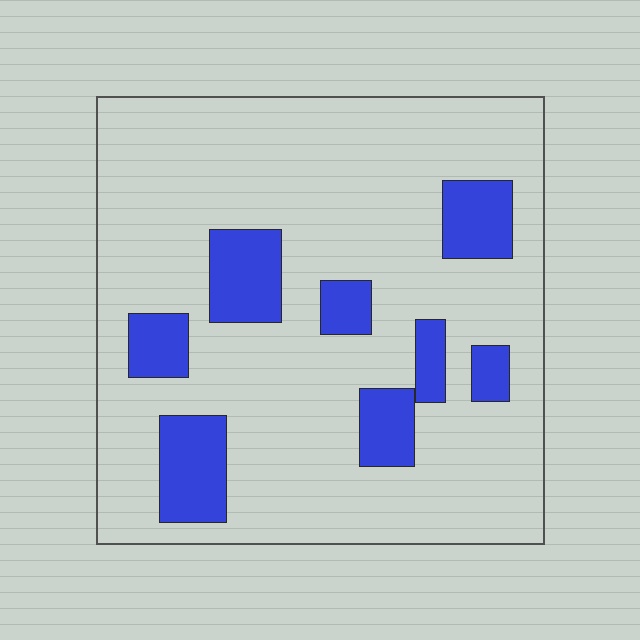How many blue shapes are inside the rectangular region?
8.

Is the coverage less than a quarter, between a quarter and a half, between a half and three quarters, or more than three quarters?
Less than a quarter.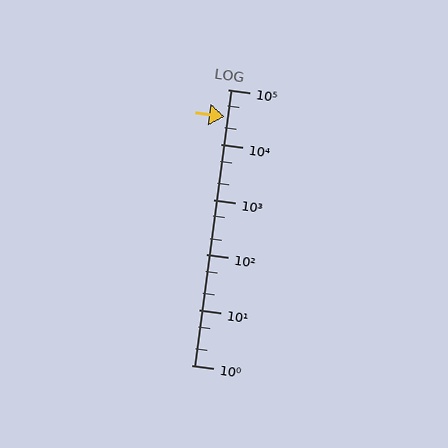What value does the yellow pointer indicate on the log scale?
The pointer indicates approximately 32000.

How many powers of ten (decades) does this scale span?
The scale spans 5 decades, from 1 to 100000.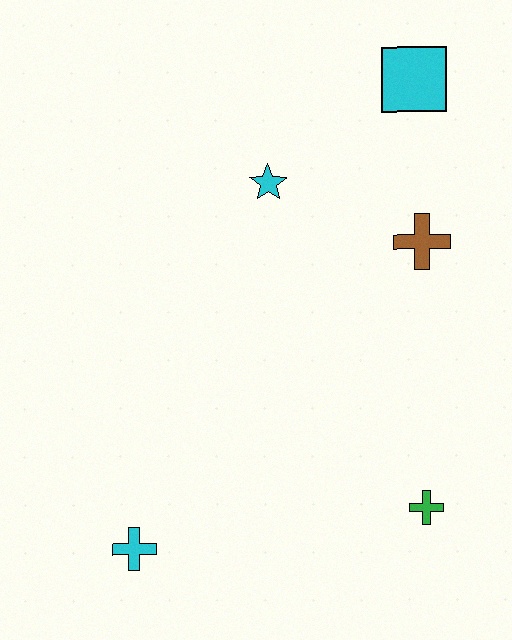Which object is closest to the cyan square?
The brown cross is closest to the cyan square.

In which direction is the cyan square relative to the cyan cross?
The cyan square is above the cyan cross.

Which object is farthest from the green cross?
The cyan square is farthest from the green cross.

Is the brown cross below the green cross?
No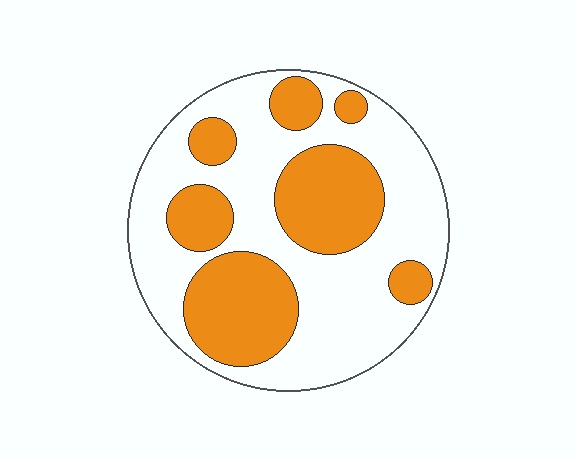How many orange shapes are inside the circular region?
7.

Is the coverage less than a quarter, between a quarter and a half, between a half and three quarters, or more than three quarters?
Between a quarter and a half.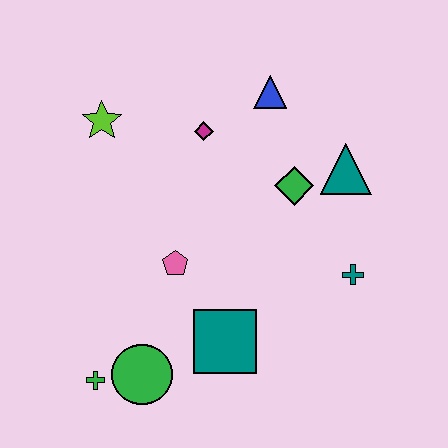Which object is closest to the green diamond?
The teal triangle is closest to the green diamond.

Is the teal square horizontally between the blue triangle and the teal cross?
No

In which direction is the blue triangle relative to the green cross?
The blue triangle is above the green cross.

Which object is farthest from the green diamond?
The green cross is farthest from the green diamond.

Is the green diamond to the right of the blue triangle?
Yes